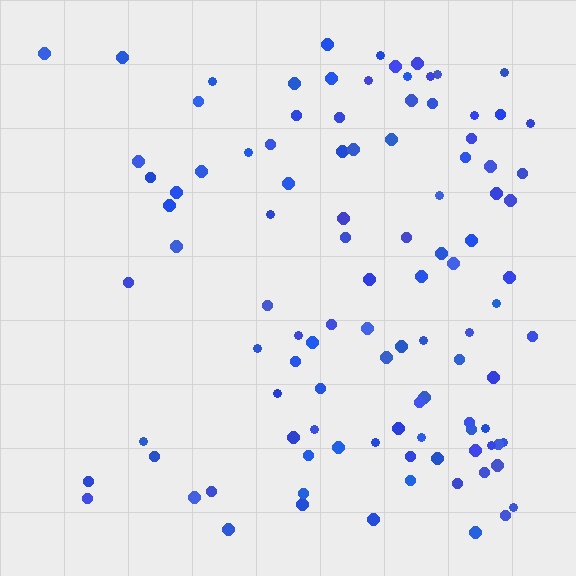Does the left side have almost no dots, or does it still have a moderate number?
Still a moderate number, just noticeably fewer than the right.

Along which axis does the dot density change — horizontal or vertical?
Horizontal.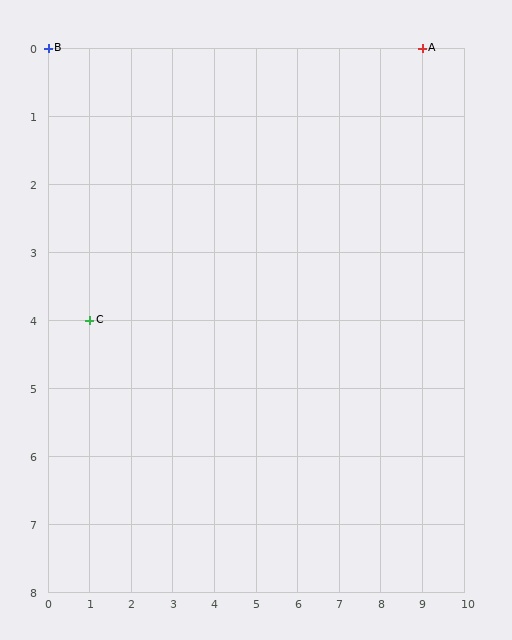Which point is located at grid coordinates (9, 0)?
Point A is at (9, 0).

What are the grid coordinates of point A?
Point A is at grid coordinates (9, 0).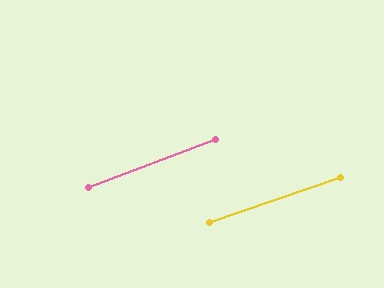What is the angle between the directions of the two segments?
Approximately 2 degrees.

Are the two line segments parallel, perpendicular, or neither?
Parallel — their directions differ by only 1.6°.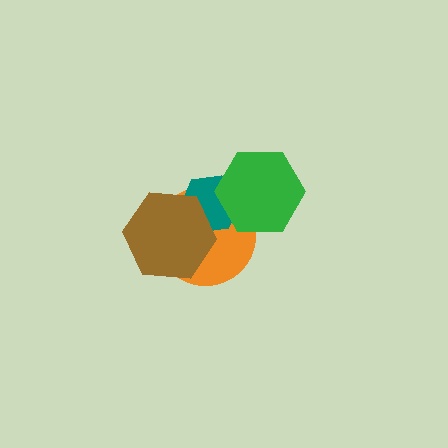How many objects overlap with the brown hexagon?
2 objects overlap with the brown hexagon.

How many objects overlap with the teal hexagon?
3 objects overlap with the teal hexagon.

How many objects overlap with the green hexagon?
2 objects overlap with the green hexagon.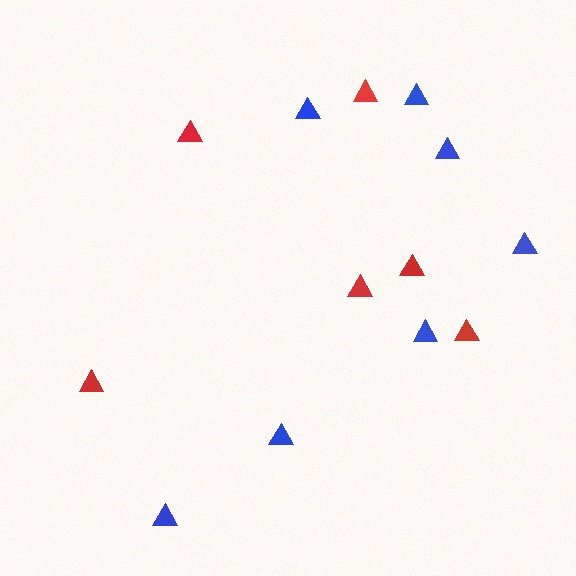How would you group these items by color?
There are 2 groups: one group of blue triangles (7) and one group of red triangles (6).